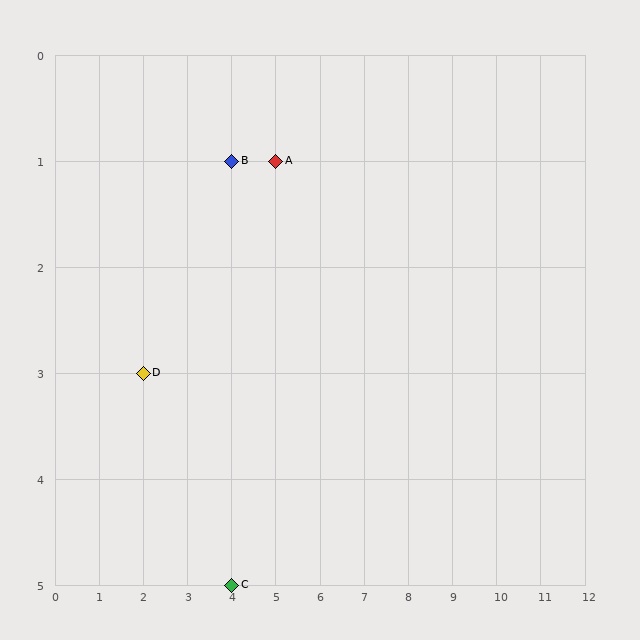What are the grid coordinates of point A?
Point A is at grid coordinates (5, 1).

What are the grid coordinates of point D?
Point D is at grid coordinates (2, 3).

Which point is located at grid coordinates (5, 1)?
Point A is at (5, 1).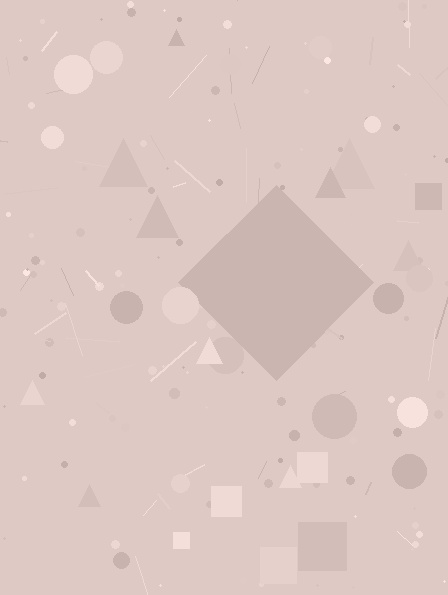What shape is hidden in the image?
A diamond is hidden in the image.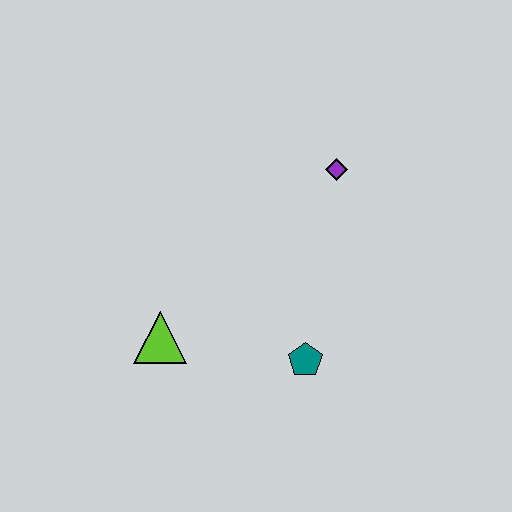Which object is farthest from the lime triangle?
The purple diamond is farthest from the lime triangle.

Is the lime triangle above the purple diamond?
No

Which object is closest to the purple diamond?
The teal pentagon is closest to the purple diamond.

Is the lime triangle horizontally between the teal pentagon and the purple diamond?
No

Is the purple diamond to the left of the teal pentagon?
No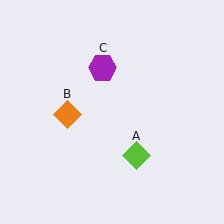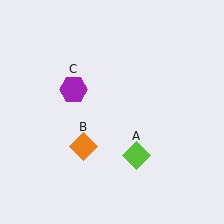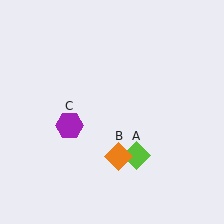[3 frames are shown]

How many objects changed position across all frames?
2 objects changed position: orange diamond (object B), purple hexagon (object C).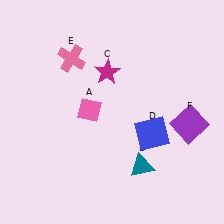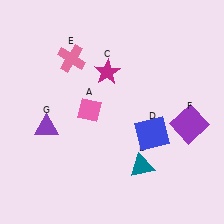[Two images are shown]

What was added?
A purple triangle (G) was added in Image 2.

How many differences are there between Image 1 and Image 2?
There is 1 difference between the two images.